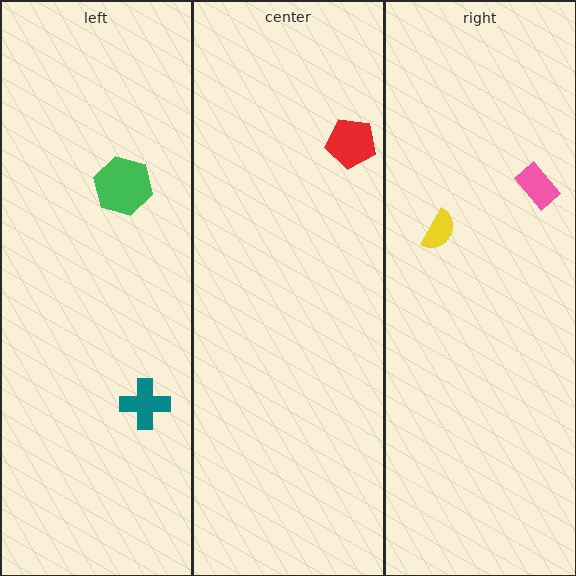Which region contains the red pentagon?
The center region.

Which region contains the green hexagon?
The left region.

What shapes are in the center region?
The red pentagon.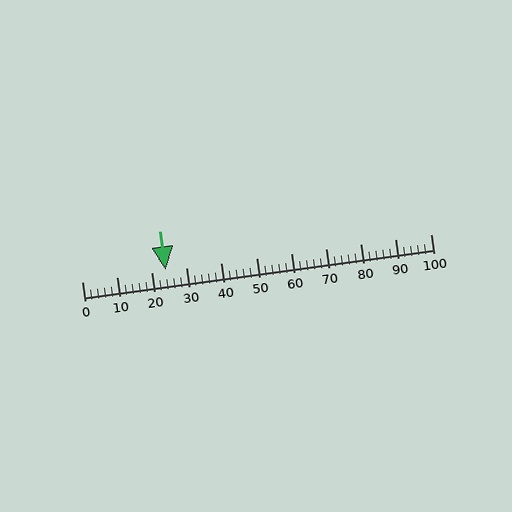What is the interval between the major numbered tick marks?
The major tick marks are spaced 10 units apart.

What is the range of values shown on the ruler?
The ruler shows values from 0 to 100.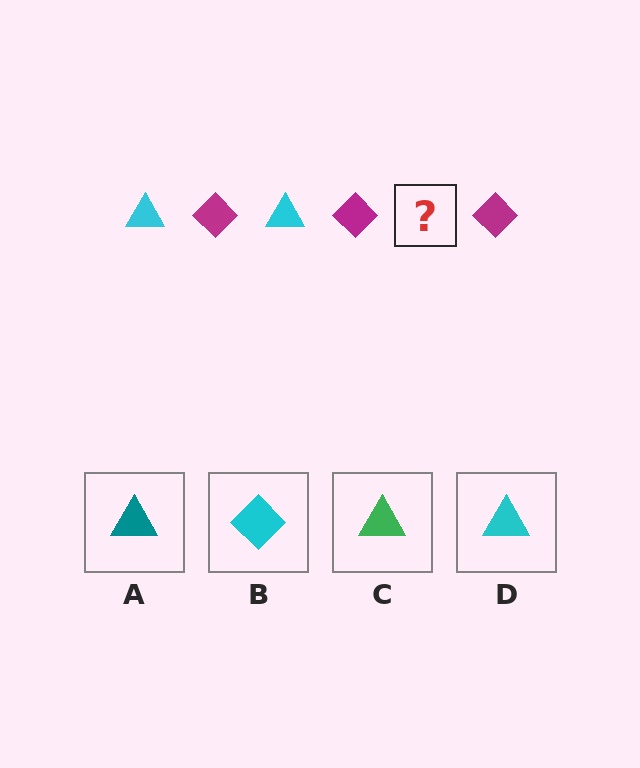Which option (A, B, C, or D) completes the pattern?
D.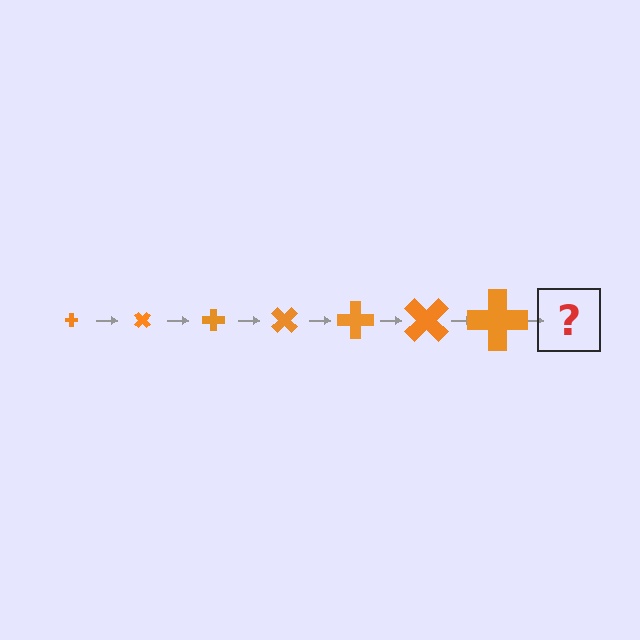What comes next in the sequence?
The next element should be a cross, larger than the previous one and rotated 315 degrees from the start.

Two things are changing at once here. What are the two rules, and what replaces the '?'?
The two rules are that the cross grows larger each step and it rotates 45 degrees each step. The '?' should be a cross, larger than the previous one and rotated 315 degrees from the start.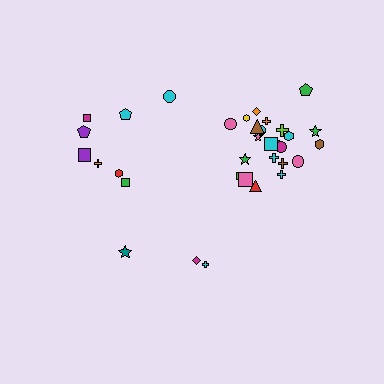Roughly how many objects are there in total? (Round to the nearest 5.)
Roughly 35 objects in total.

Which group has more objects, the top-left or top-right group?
The top-right group.